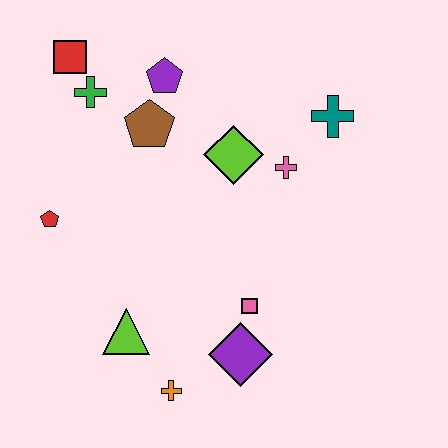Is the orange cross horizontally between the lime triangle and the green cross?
No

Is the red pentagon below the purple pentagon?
Yes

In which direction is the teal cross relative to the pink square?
The teal cross is above the pink square.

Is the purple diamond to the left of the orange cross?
No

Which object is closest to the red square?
The green cross is closest to the red square.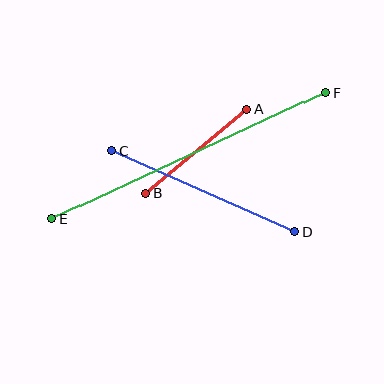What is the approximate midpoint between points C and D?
The midpoint is at approximately (203, 191) pixels.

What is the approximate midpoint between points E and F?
The midpoint is at approximately (189, 156) pixels.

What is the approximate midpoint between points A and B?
The midpoint is at approximately (197, 151) pixels.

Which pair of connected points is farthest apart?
Points E and F are farthest apart.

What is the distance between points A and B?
The distance is approximately 131 pixels.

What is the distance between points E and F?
The distance is approximately 302 pixels.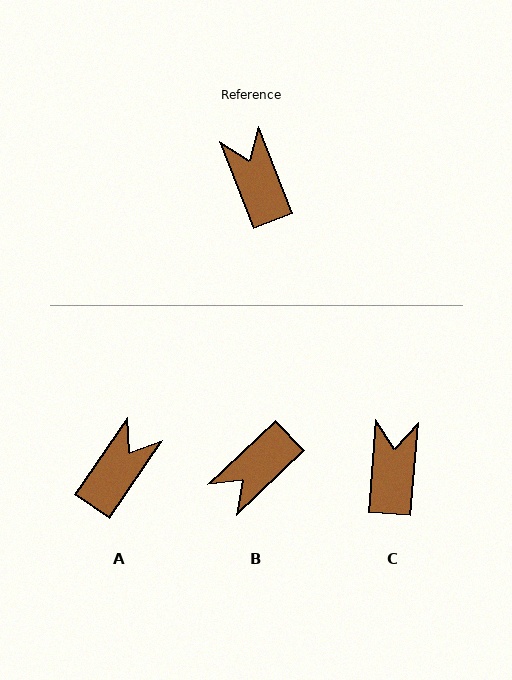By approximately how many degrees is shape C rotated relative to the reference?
Approximately 26 degrees clockwise.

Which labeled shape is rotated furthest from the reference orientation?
B, about 112 degrees away.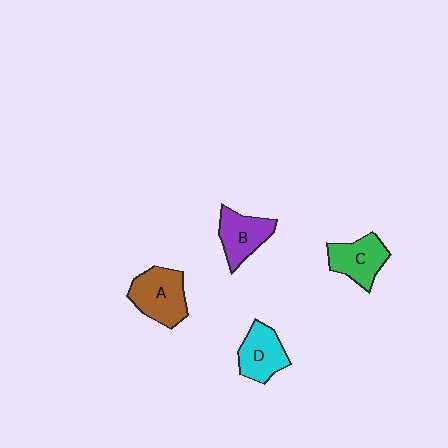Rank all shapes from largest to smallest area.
From largest to smallest: A (brown), C (green), D (cyan), B (purple).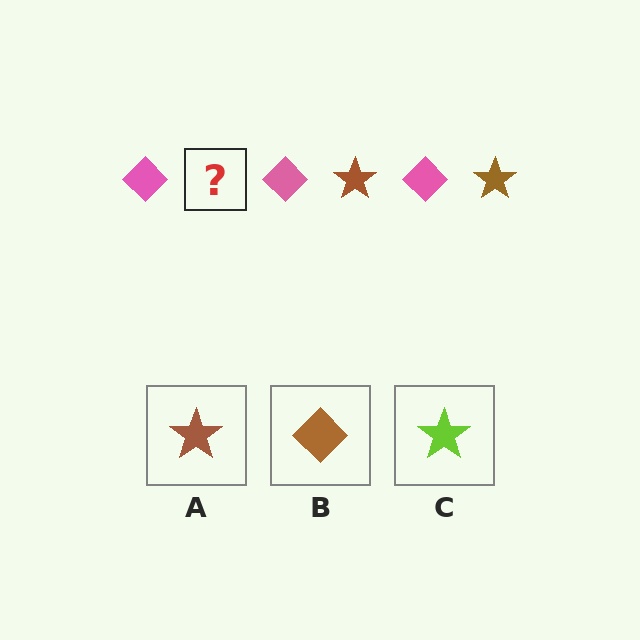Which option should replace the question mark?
Option A.